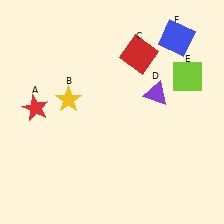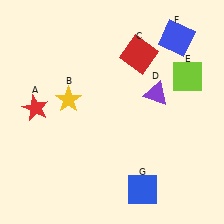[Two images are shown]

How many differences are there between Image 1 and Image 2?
There is 1 difference between the two images.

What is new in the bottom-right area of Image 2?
A blue square (G) was added in the bottom-right area of Image 2.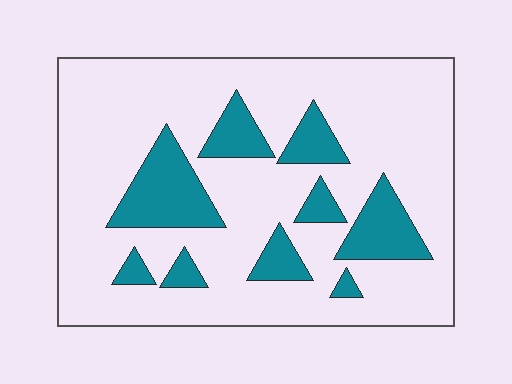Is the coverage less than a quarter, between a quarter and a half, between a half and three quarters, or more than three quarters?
Less than a quarter.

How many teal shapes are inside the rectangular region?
9.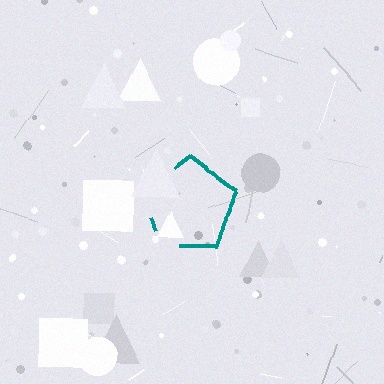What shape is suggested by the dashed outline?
The dashed outline suggests a pentagon.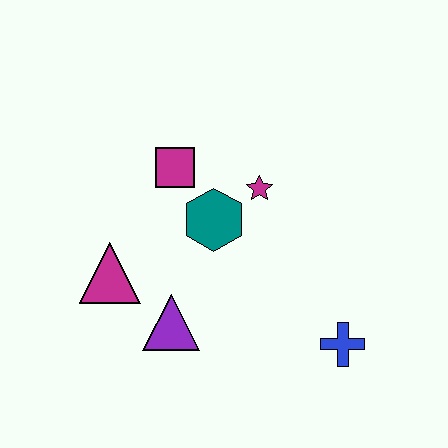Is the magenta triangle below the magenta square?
Yes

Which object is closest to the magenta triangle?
The purple triangle is closest to the magenta triangle.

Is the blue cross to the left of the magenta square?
No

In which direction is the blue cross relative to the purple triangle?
The blue cross is to the right of the purple triangle.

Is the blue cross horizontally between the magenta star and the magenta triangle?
No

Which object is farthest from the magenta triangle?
The blue cross is farthest from the magenta triangle.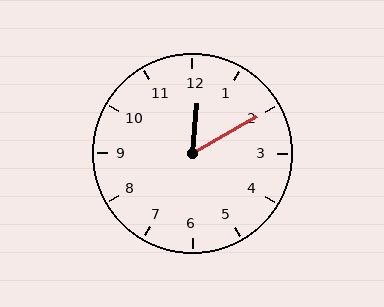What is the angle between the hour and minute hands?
Approximately 55 degrees.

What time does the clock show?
12:10.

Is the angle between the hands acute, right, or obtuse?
It is acute.